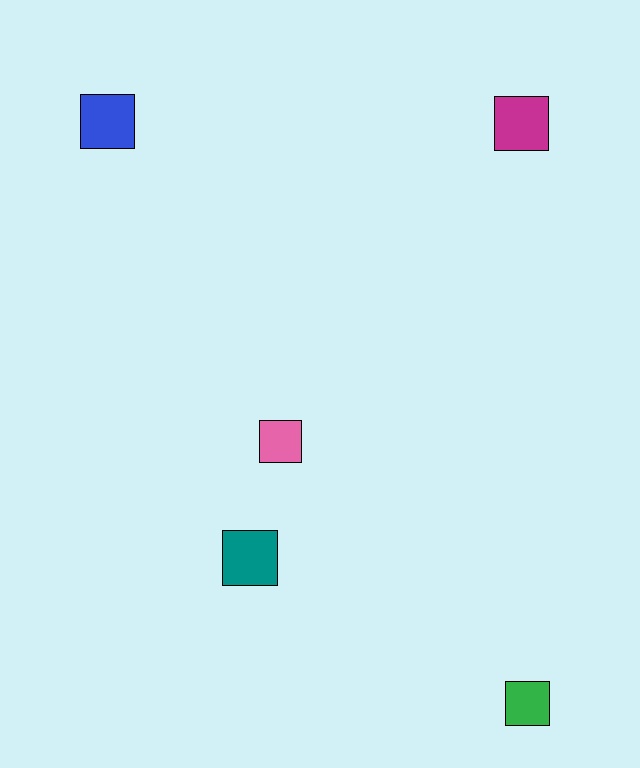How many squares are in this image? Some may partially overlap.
There are 5 squares.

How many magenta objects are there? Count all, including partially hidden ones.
There is 1 magenta object.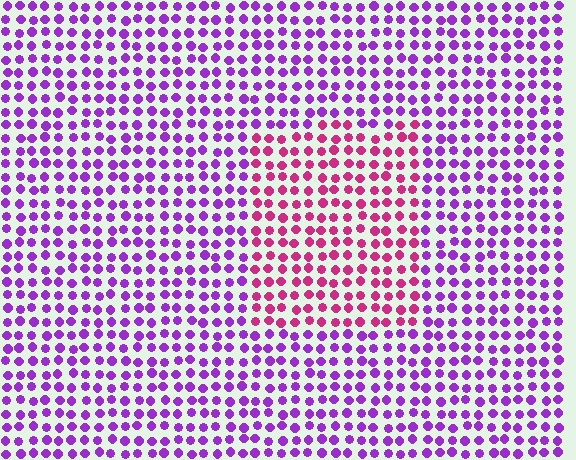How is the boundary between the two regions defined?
The boundary is defined purely by a slight shift in hue (about 46 degrees). Spacing, size, and orientation are identical on both sides.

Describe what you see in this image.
The image is filled with small purple elements in a uniform arrangement. A rectangle-shaped region is visible where the elements are tinted to a slightly different hue, forming a subtle color boundary.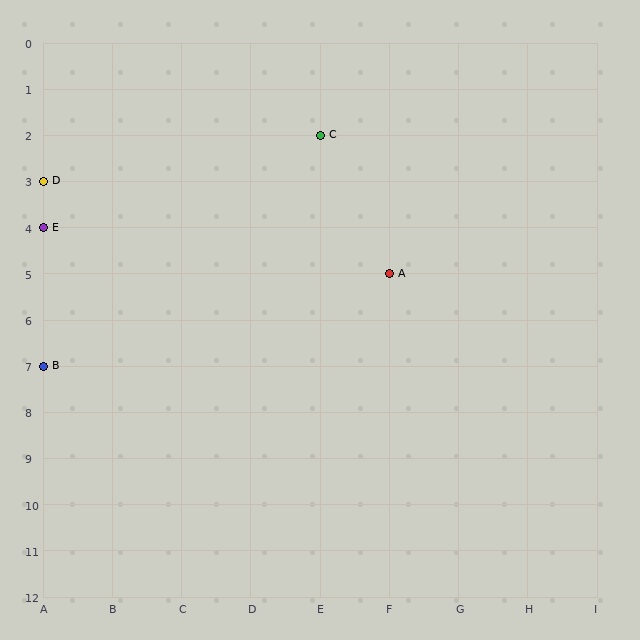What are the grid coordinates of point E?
Point E is at grid coordinates (A, 4).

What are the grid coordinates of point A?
Point A is at grid coordinates (F, 5).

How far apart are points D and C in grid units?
Points D and C are 4 columns and 1 row apart (about 4.1 grid units diagonally).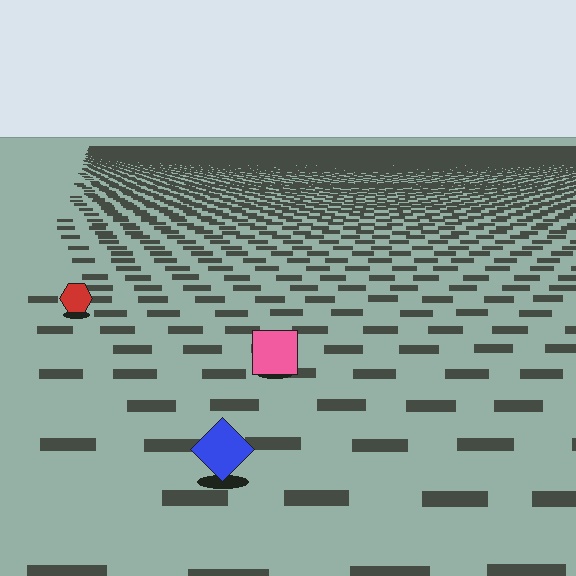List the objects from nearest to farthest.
From nearest to farthest: the blue diamond, the pink square, the red hexagon.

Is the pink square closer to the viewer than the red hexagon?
Yes. The pink square is closer — you can tell from the texture gradient: the ground texture is coarser near it.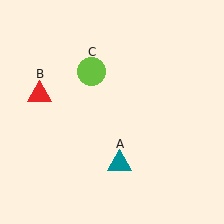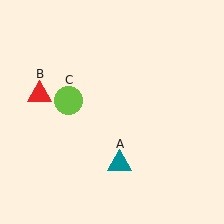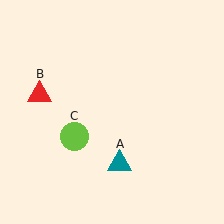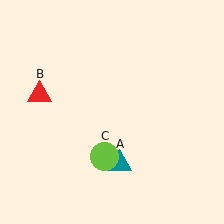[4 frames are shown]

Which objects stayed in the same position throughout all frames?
Teal triangle (object A) and red triangle (object B) remained stationary.